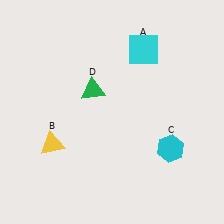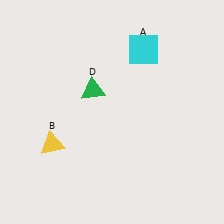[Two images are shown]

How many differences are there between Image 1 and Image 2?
There is 1 difference between the two images.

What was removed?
The cyan hexagon (C) was removed in Image 2.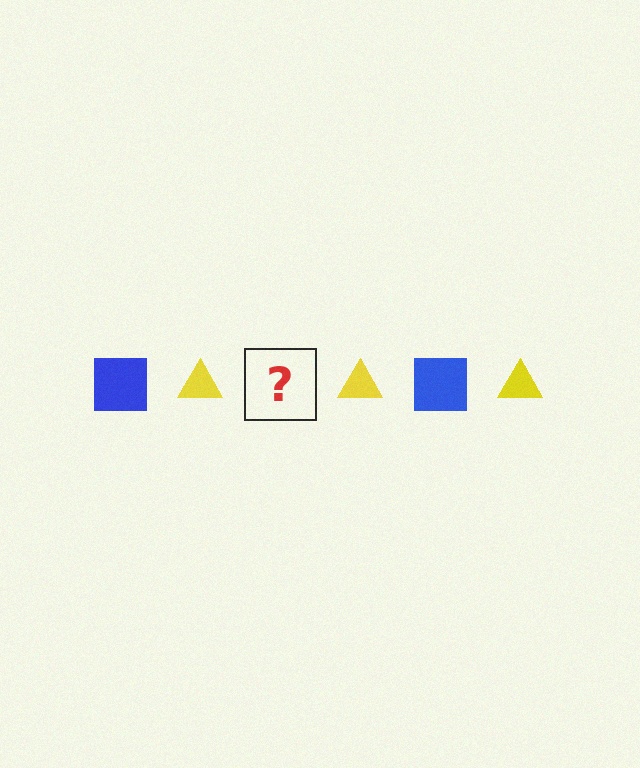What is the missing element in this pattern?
The missing element is a blue square.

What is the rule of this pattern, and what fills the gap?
The rule is that the pattern alternates between blue square and yellow triangle. The gap should be filled with a blue square.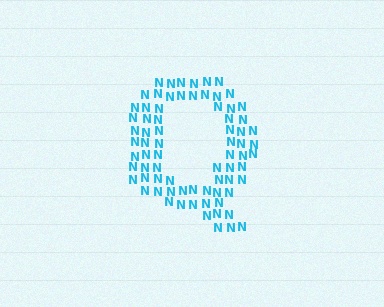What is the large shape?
The large shape is the letter Q.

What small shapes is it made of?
It is made of small letter N's.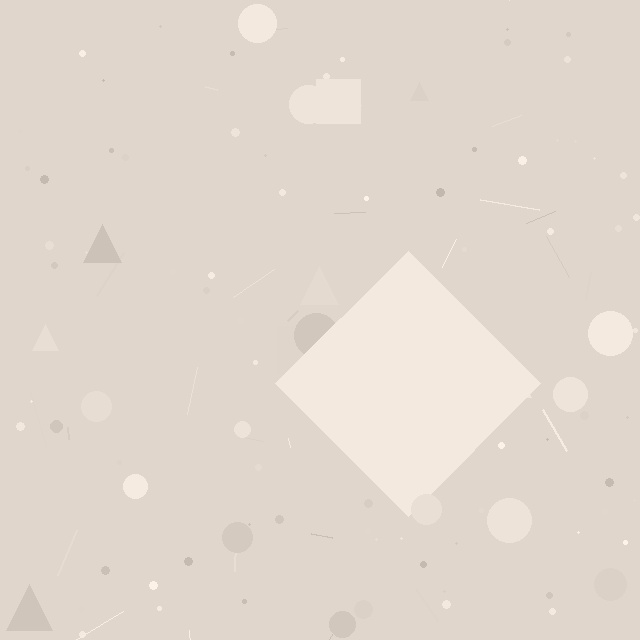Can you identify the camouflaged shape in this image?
The camouflaged shape is a diamond.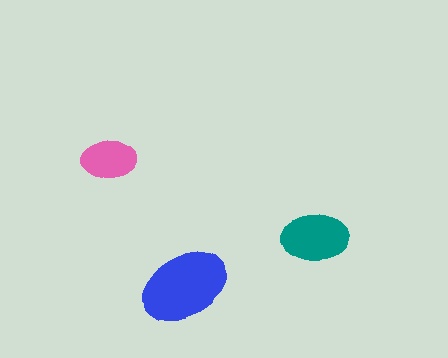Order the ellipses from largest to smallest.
the blue one, the teal one, the pink one.